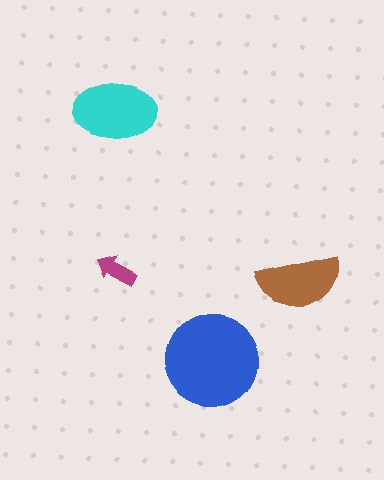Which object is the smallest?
The magenta arrow.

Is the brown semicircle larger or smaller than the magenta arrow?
Larger.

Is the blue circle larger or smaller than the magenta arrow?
Larger.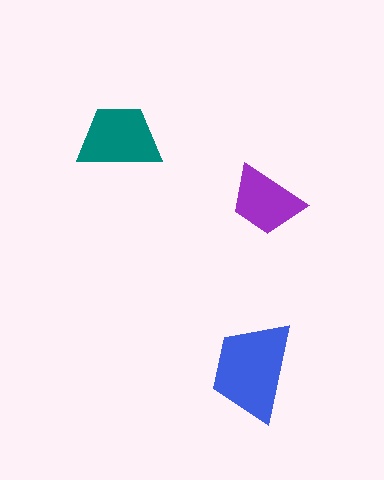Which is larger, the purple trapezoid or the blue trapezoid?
The blue one.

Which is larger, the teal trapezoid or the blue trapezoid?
The blue one.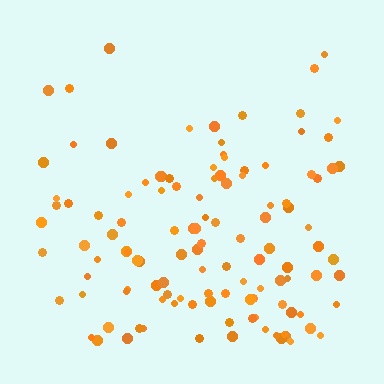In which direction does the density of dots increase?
From top to bottom, with the bottom side densest.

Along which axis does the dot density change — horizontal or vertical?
Vertical.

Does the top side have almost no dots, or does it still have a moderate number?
Still a moderate number, just noticeably fewer than the bottom.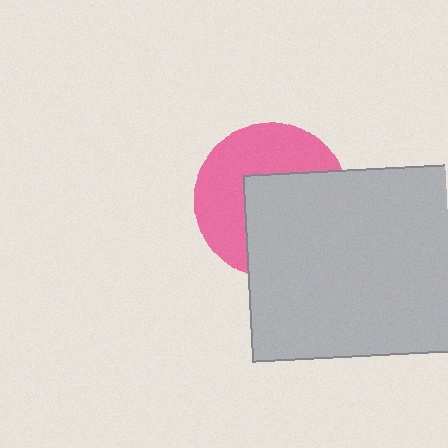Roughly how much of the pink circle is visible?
About half of it is visible (roughly 49%).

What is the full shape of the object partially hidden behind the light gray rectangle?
The partially hidden object is a pink circle.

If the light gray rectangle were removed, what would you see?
You would see the complete pink circle.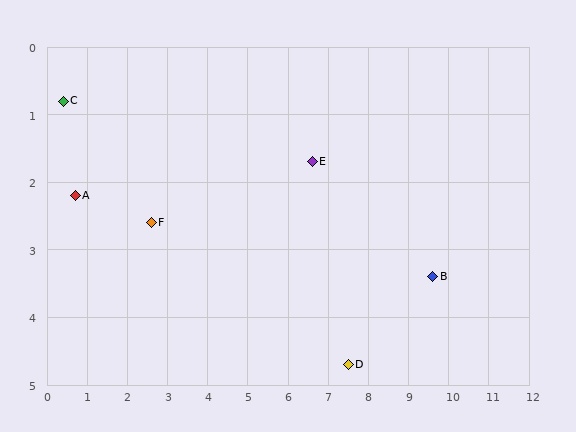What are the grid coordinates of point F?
Point F is at approximately (2.6, 2.6).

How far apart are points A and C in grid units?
Points A and C are about 1.4 grid units apart.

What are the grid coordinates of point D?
Point D is at approximately (7.5, 4.7).